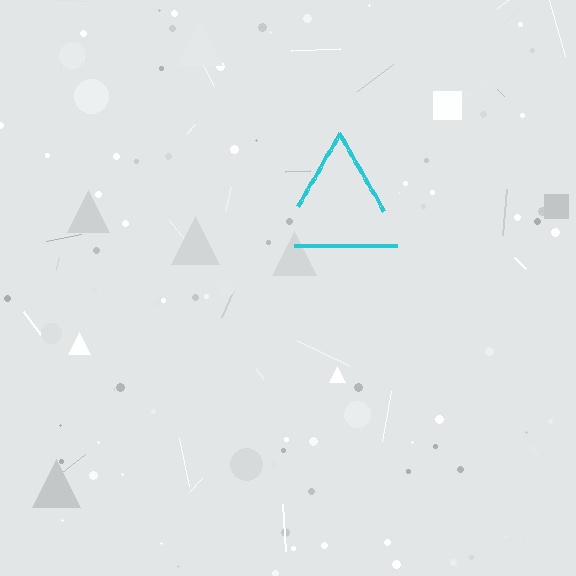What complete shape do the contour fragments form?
The contour fragments form a triangle.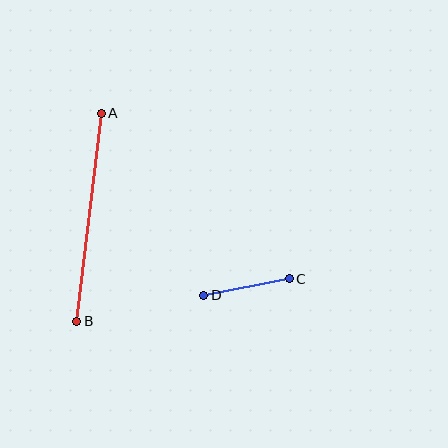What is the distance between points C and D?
The distance is approximately 87 pixels.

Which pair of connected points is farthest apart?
Points A and B are farthest apart.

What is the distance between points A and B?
The distance is approximately 209 pixels.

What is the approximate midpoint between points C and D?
The midpoint is at approximately (246, 287) pixels.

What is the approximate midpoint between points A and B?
The midpoint is at approximately (89, 217) pixels.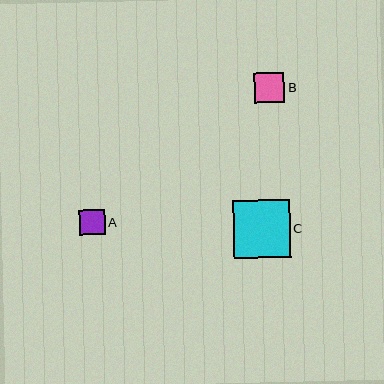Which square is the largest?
Square C is the largest with a size of approximately 57 pixels.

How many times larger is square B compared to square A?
Square B is approximately 1.2 times the size of square A.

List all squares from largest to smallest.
From largest to smallest: C, B, A.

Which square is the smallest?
Square A is the smallest with a size of approximately 25 pixels.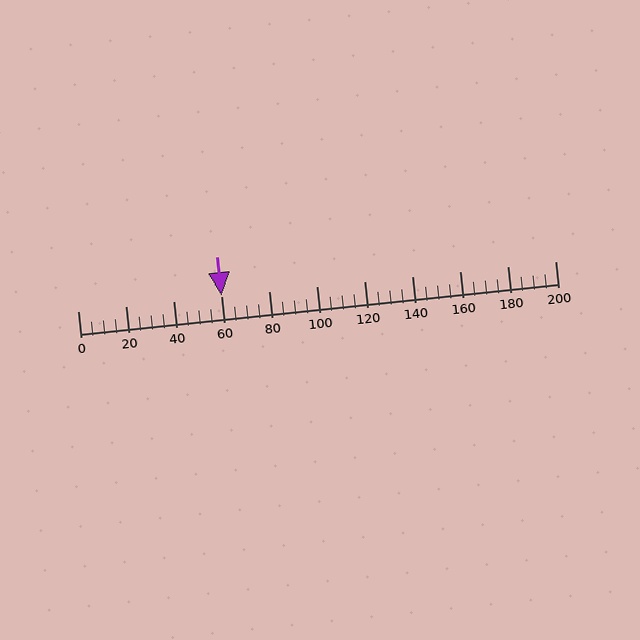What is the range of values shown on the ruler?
The ruler shows values from 0 to 200.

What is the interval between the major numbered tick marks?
The major tick marks are spaced 20 units apart.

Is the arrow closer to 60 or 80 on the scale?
The arrow is closer to 60.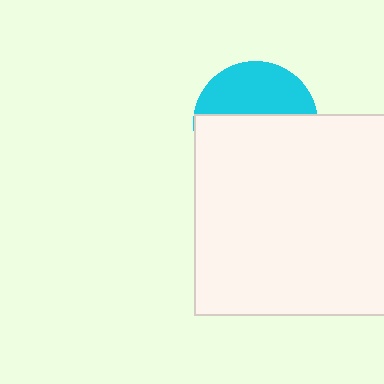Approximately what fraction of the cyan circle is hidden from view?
Roughly 60% of the cyan circle is hidden behind the white square.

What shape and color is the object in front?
The object in front is a white square.